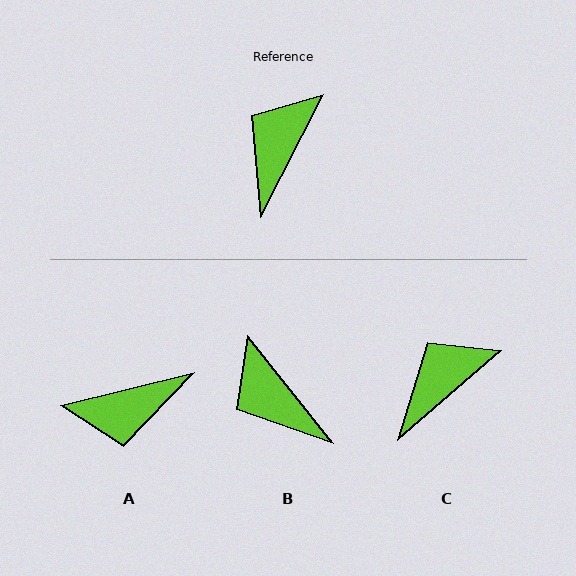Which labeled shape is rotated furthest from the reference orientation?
A, about 131 degrees away.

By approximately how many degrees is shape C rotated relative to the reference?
Approximately 22 degrees clockwise.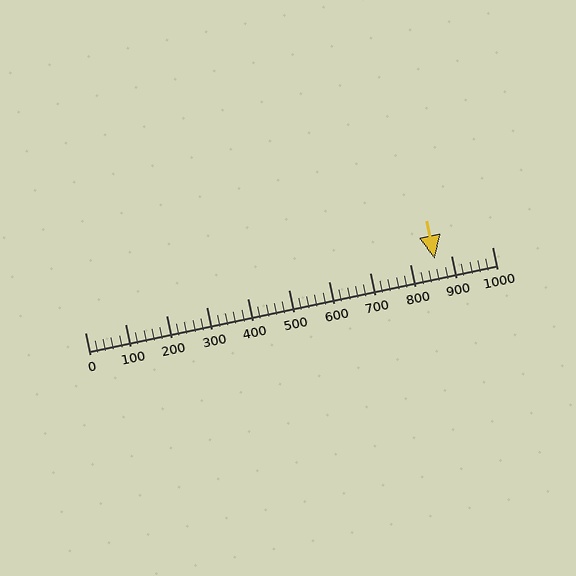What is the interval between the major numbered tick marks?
The major tick marks are spaced 100 units apart.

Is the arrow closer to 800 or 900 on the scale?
The arrow is closer to 900.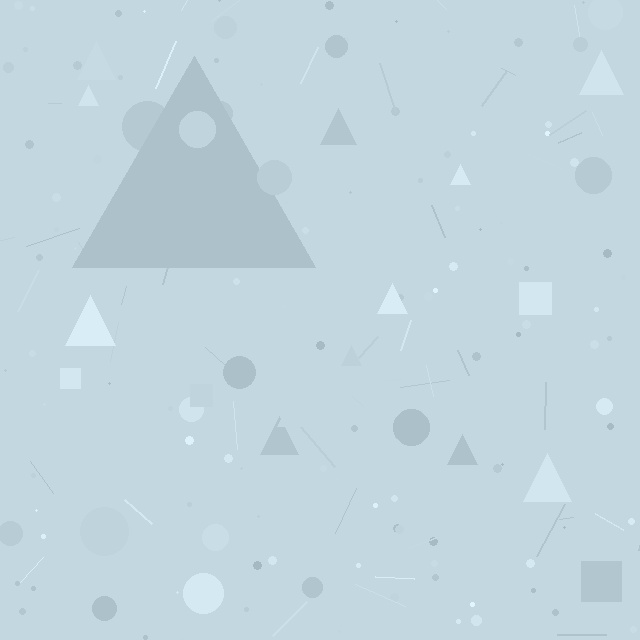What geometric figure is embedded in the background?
A triangle is embedded in the background.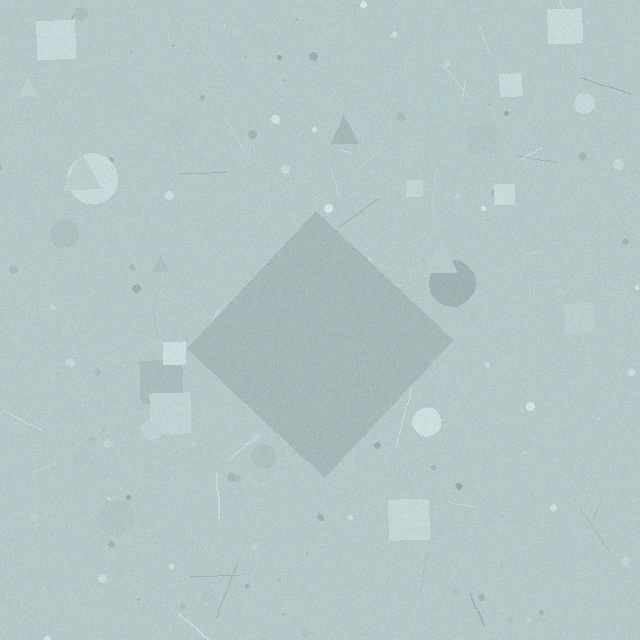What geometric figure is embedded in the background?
A diamond is embedded in the background.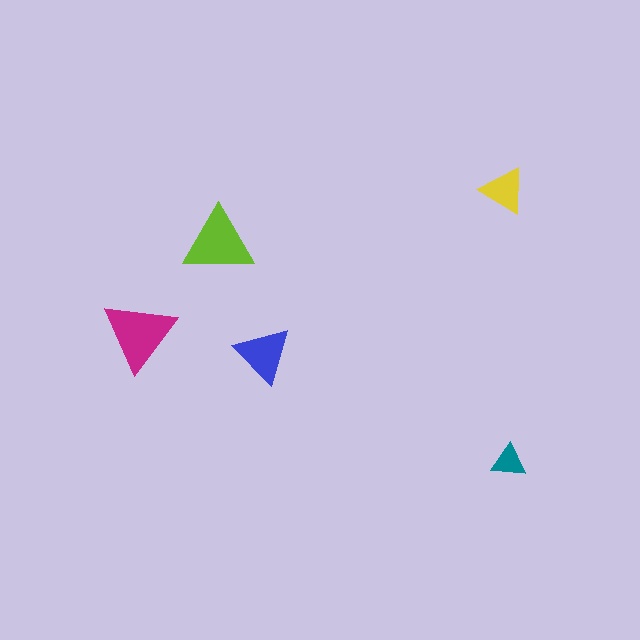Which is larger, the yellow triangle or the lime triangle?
The lime one.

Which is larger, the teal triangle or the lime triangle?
The lime one.